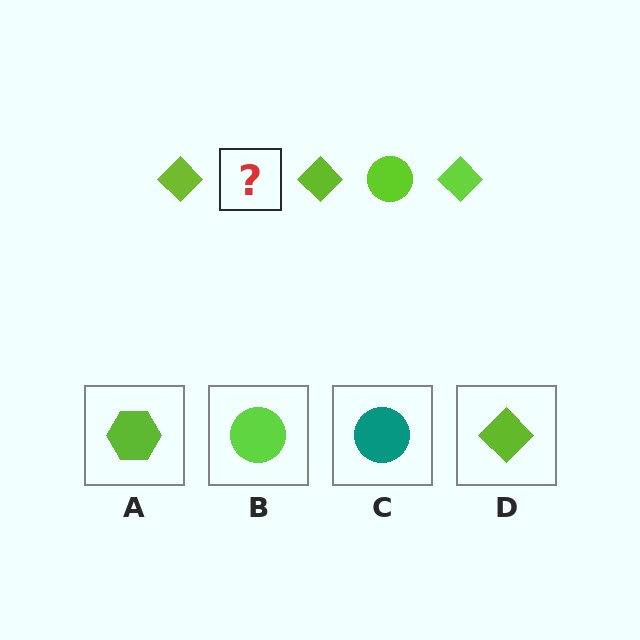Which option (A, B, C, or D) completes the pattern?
B.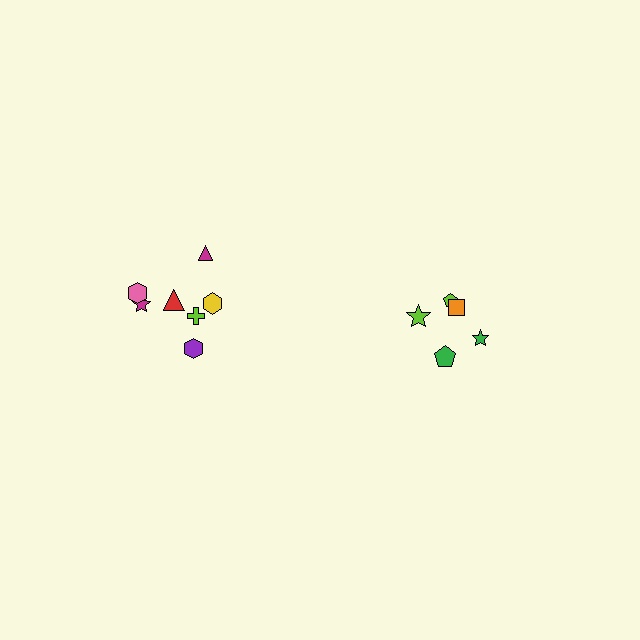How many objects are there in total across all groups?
There are 12 objects.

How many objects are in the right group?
There are 5 objects.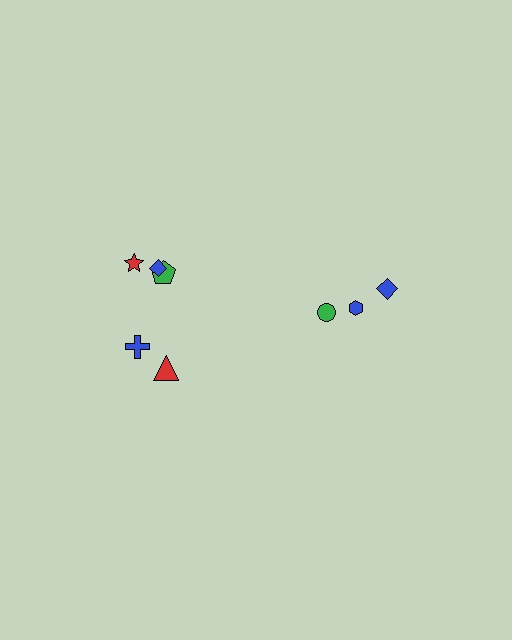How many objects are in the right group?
There are 3 objects.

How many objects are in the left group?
There are 5 objects.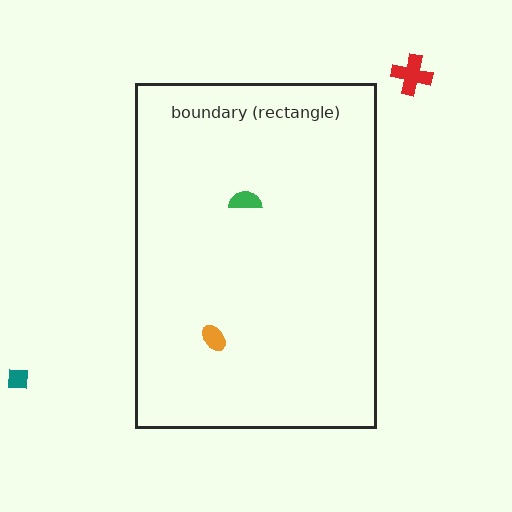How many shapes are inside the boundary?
2 inside, 2 outside.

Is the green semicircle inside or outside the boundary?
Inside.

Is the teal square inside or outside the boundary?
Outside.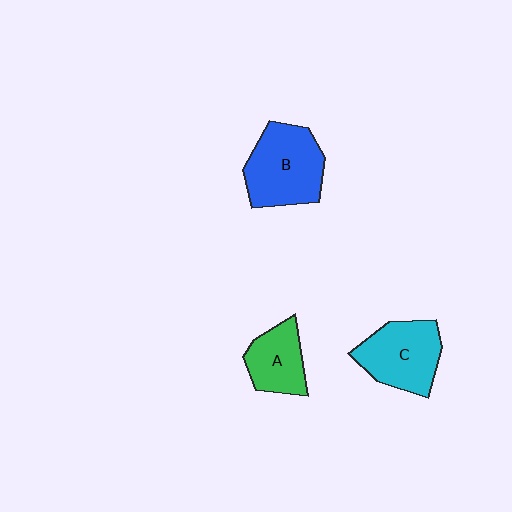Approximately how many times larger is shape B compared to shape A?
Approximately 1.6 times.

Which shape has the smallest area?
Shape A (green).